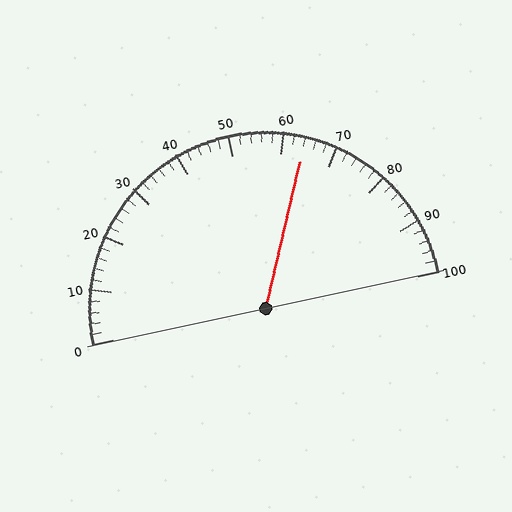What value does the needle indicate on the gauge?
The needle indicates approximately 64.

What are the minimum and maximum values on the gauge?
The gauge ranges from 0 to 100.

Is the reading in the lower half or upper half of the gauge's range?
The reading is in the upper half of the range (0 to 100).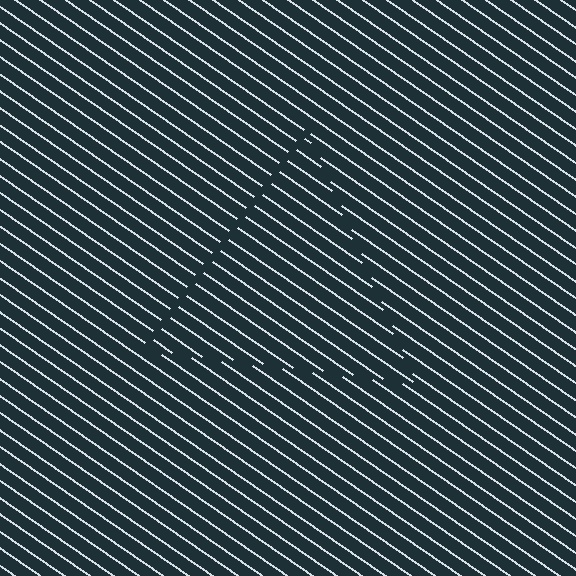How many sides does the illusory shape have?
3 sides — the line-ends trace a triangle.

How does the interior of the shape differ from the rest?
The interior of the shape contains the same grating, shifted by half a period — the contour is defined by the phase discontinuity where line-ends from the inner and outer gratings abut.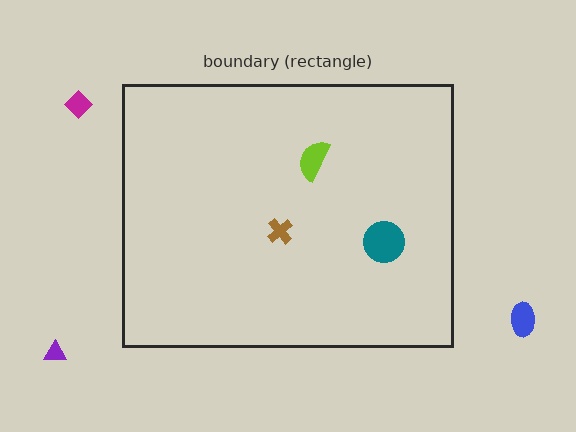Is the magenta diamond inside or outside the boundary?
Outside.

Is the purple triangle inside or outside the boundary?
Outside.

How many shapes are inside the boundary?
3 inside, 3 outside.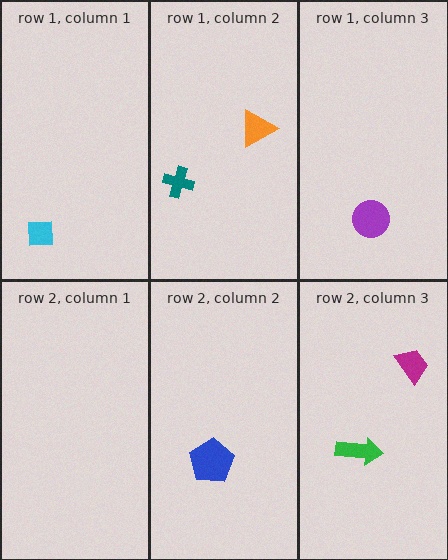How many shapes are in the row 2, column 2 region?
1.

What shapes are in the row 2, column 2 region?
The blue pentagon.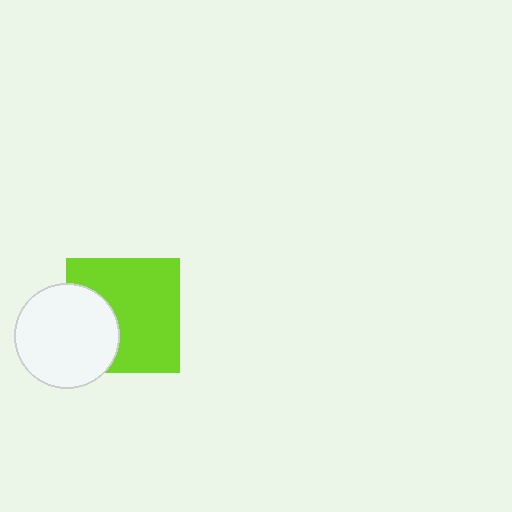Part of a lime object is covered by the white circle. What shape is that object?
It is a square.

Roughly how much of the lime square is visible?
Most of it is visible (roughly 69%).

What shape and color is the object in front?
The object in front is a white circle.